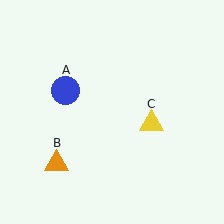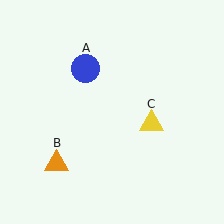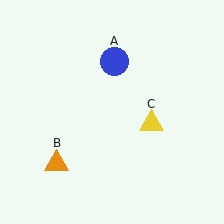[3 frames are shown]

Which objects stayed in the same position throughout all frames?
Orange triangle (object B) and yellow triangle (object C) remained stationary.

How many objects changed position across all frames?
1 object changed position: blue circle (object A).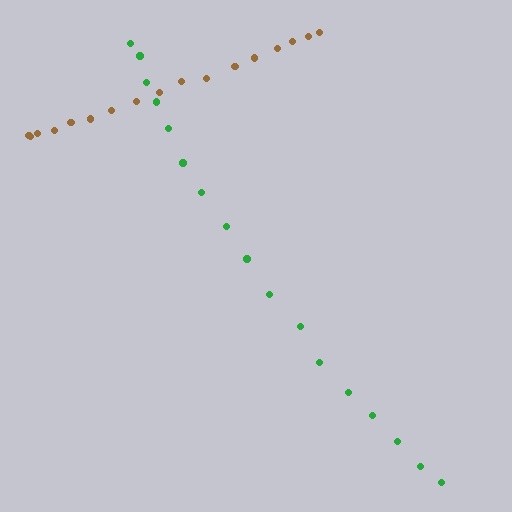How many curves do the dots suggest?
There are 2 distinct paths.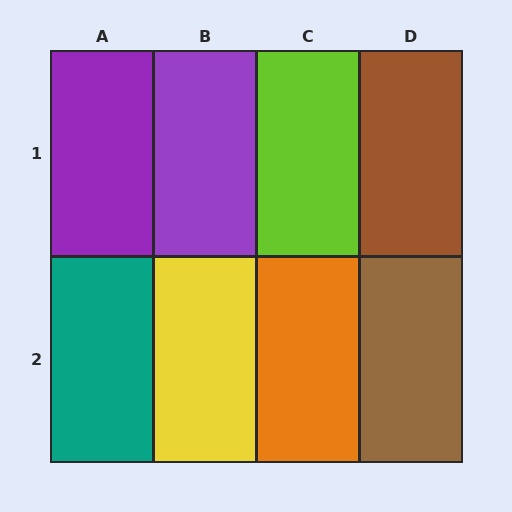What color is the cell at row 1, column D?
Brown.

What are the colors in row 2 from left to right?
Teal, yellow, orange, brown.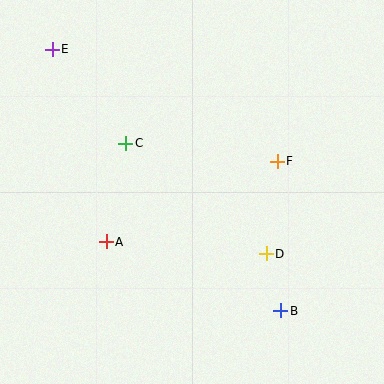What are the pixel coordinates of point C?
Point C is at (126, 143).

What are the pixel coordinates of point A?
Point A is at (106, 242).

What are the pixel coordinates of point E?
Point E is at (52, 49).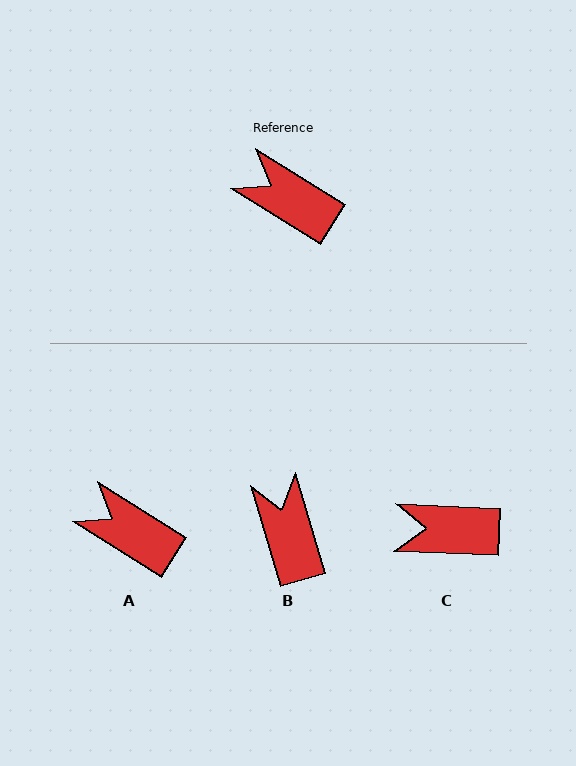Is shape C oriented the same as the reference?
No, it is off by about 30 degrees.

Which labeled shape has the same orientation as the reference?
A.